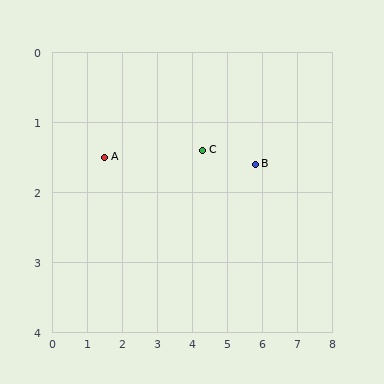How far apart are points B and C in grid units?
Points B and C are about 1.5 grid units apart.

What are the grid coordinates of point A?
Point A is at approximately (1.5, 1.5).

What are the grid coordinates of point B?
Point B is at approximately (5.8, 1.6).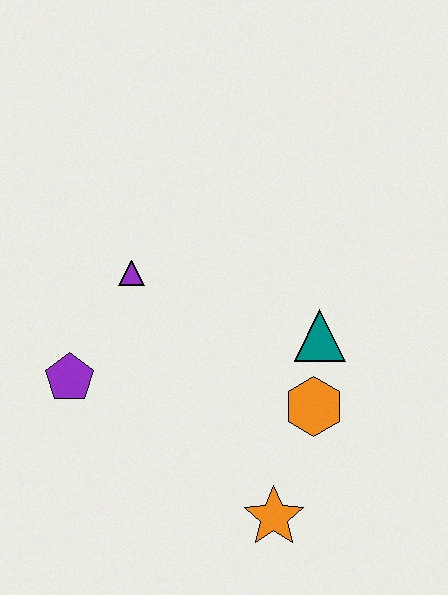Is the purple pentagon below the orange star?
No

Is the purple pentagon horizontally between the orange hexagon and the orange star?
No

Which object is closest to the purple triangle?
The purple pentagon is closest to the purple triangle.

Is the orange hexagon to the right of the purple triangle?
Yes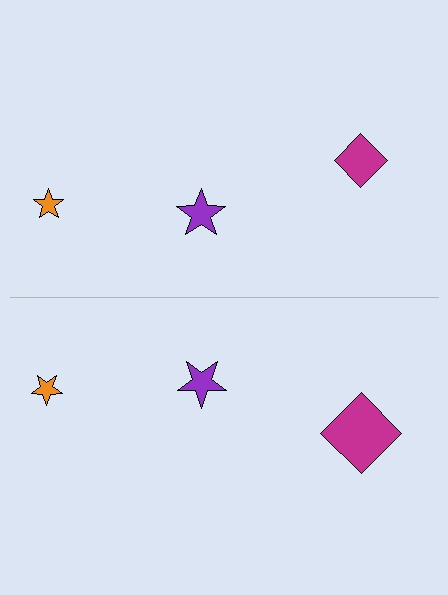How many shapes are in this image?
There are 6 shapes in this image.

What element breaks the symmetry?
The magenta diamond on the bottom side has a different size than its mirror counterpart.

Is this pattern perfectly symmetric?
No, the pattern is not perfectly symmetric. The magenta diamond on the bottom side has a different size than its mirror counterpart.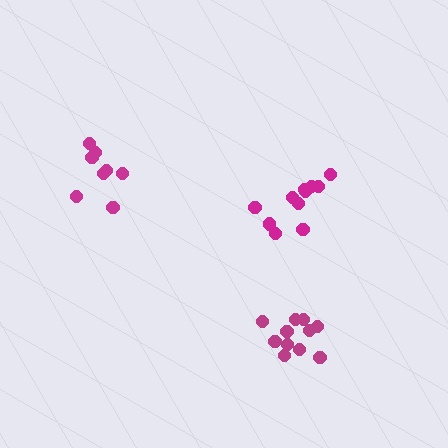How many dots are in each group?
Group 1: 8 dots, Group 2: 11 dots, Group 3: 12 dots (31 total).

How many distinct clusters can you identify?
There are 3 distinct clusters.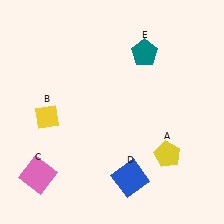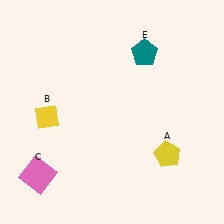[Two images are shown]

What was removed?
The blue square (D) was removed in Image 2.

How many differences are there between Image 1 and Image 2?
There is 1 difference between the two images.